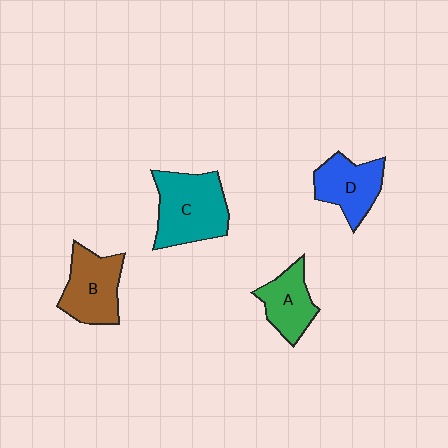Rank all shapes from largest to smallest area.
From largest to smallest: C (teal), B (brown), D (blue), A (green).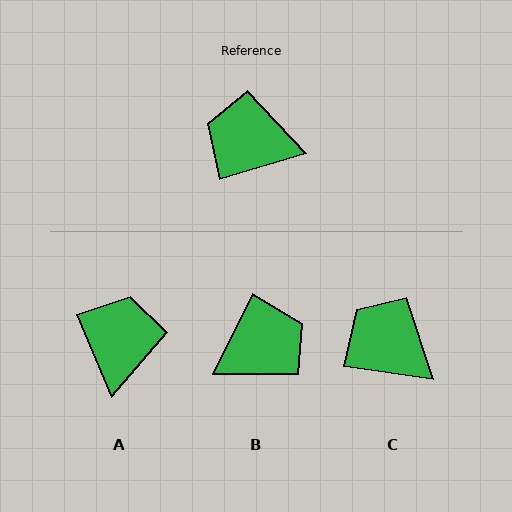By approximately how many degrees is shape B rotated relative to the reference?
Approximately 133 degrees clockwise.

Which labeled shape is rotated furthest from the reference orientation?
B, about 133 degrees away.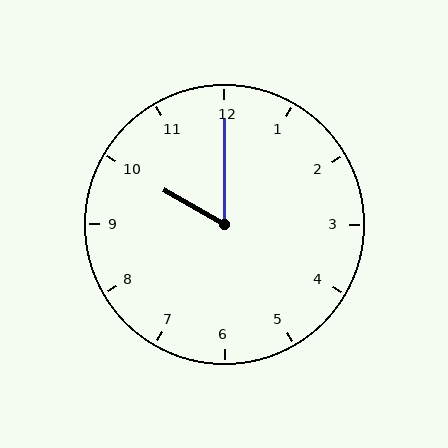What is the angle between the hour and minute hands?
Approximately 60 degrees.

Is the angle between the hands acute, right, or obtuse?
It is acute.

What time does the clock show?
10:00.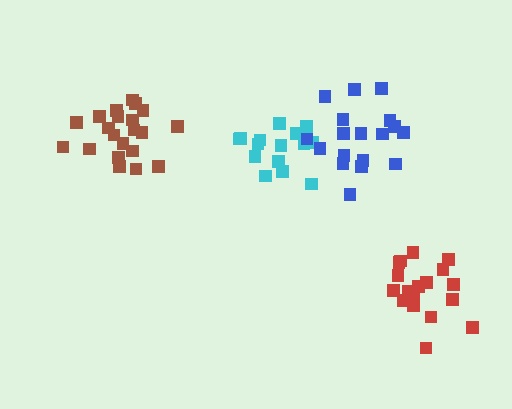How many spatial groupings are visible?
There are 4 spatial groupings.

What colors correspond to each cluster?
The clusters are colored: brown, red, cyan, blue.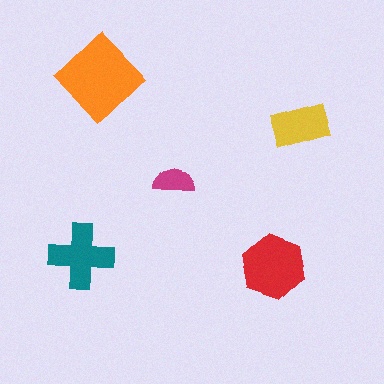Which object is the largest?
The orange diamond.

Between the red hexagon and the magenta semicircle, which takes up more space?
The red hexagon.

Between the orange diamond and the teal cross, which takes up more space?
The orange diamond.